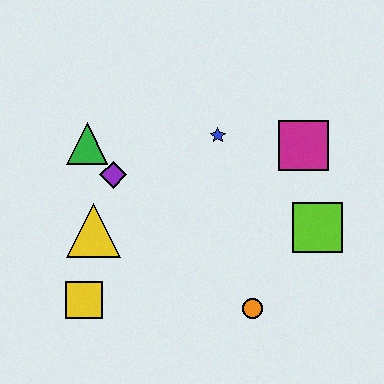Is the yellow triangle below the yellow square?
No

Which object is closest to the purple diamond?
The green triangle is closest to the purple diamond.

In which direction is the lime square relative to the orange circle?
The lime square is above the orange circle.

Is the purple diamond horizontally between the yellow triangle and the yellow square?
No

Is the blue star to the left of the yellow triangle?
No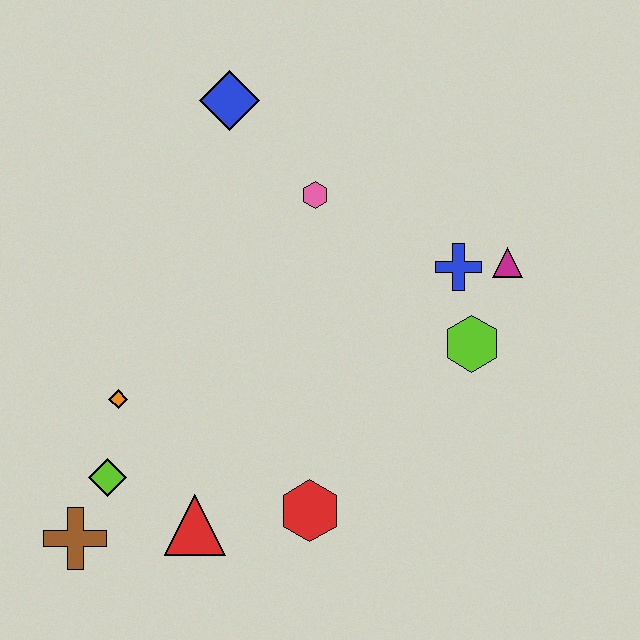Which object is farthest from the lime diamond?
The magenta triangle is farthest from the lime diamond.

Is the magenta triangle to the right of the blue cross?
Yes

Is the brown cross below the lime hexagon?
Yes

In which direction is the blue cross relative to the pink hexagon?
The blue cross is to the right of the pink hexagon.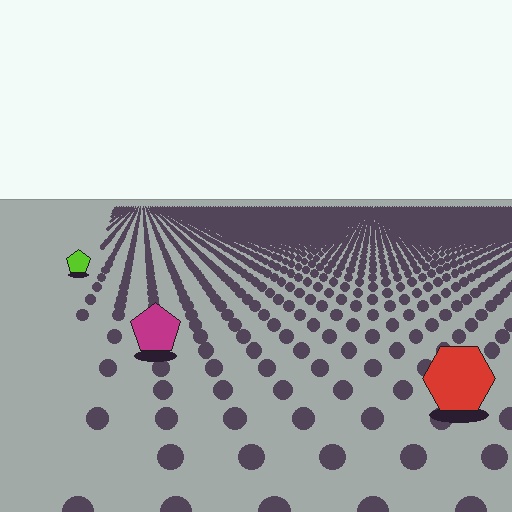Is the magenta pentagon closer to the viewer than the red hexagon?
No. The red hexagon is closer — you can tell from the texture gradient: the ground texture is coarser near it.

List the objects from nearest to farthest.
From nearest to farthest: the red hexagon, the magenta pentagon, the lime pentagon.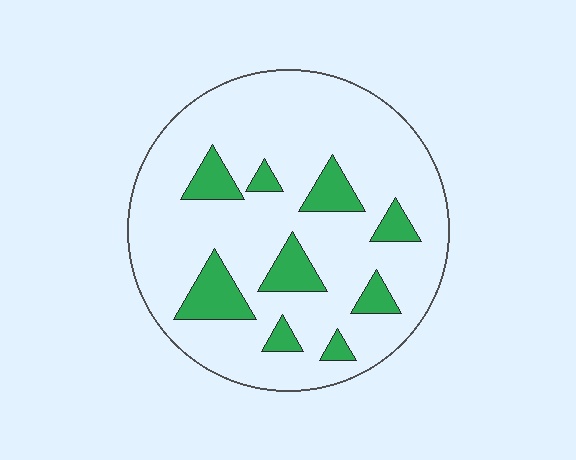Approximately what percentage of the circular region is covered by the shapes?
Approximately 15%.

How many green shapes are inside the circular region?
9.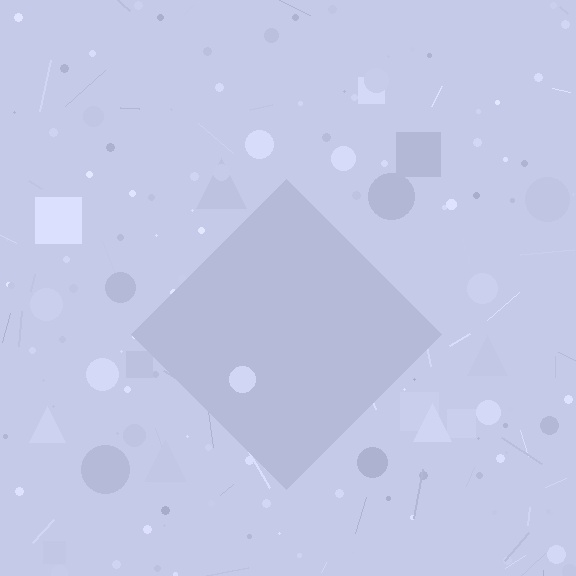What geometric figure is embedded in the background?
A diamond is embedded in the background.